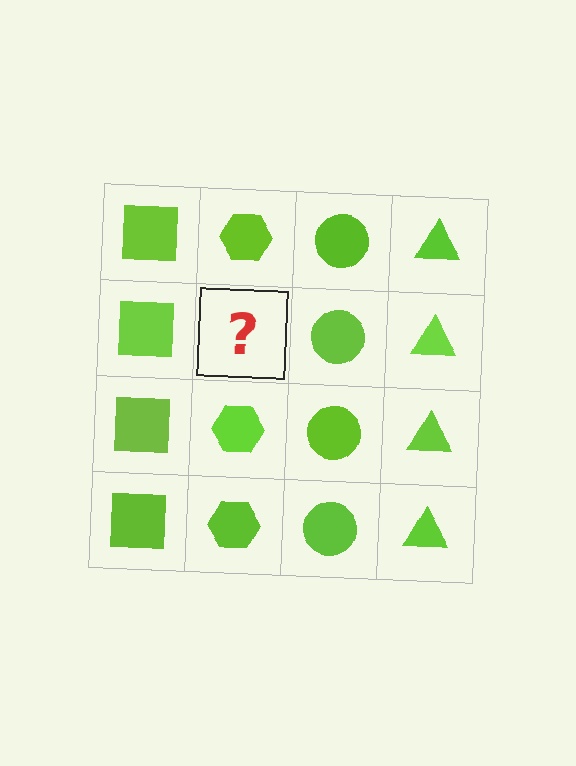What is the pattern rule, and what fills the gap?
The rule is that each column has a consistent shape. The gap should be filled with a lime hexagon.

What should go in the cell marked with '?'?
The missing cell should contain a lime hexagon.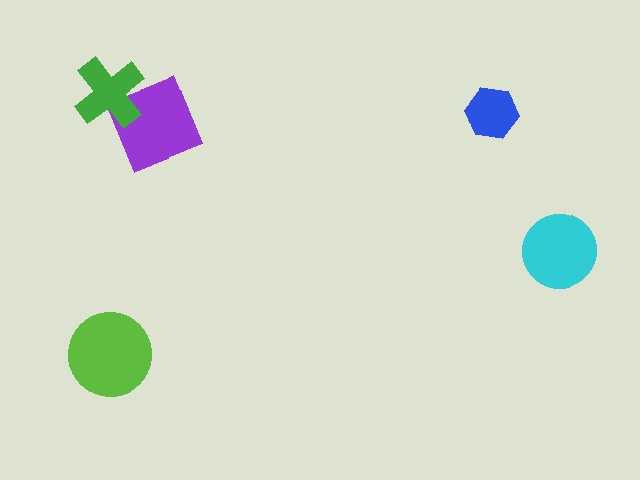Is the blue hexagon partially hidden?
No, no other shape covers it.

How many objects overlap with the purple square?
1 object overlaps with the purple square.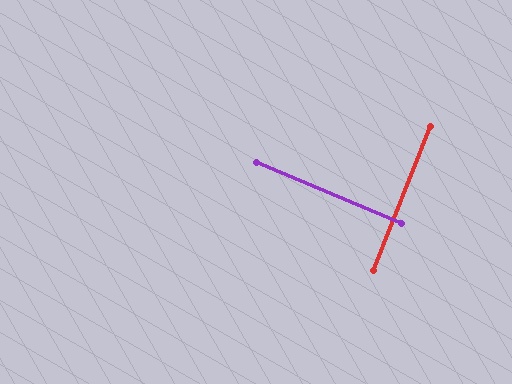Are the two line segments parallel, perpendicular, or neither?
Perpendicular — they meet at approximately 89°.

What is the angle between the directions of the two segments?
Approximately 89 degrees.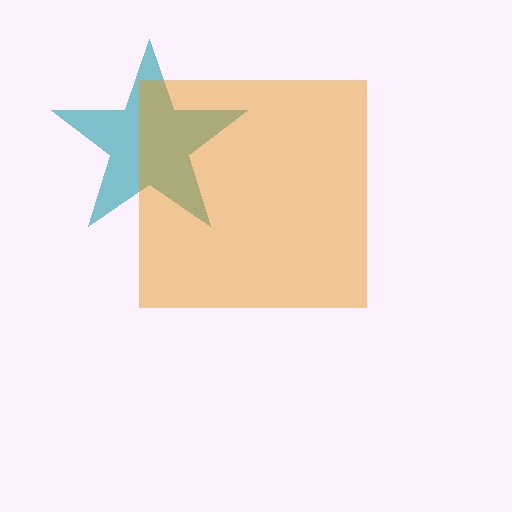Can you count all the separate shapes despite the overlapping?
Yes, there are 2 separate shapes.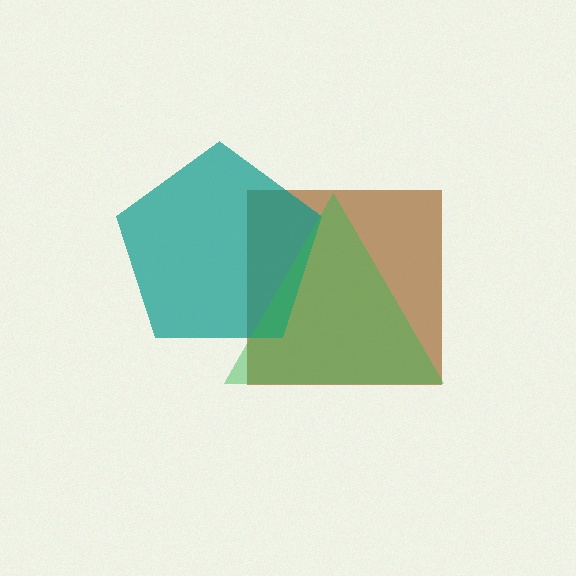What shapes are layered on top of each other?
The layered shapes are: a brown square, a teal pentagon, a green triangle.